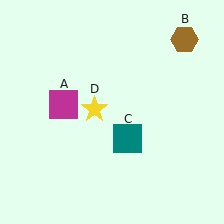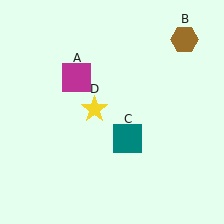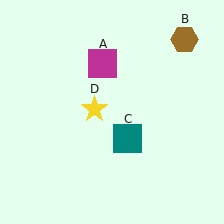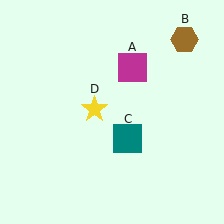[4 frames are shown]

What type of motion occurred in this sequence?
The magenta square (object A) rotated clockwise around the center of the scene.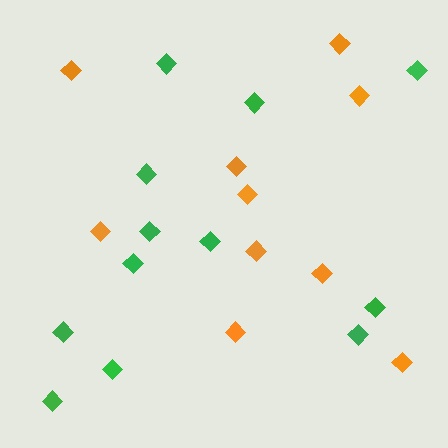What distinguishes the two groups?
There are 2 groups: one group of orange diamonds (10) and one group of green diamonds (12).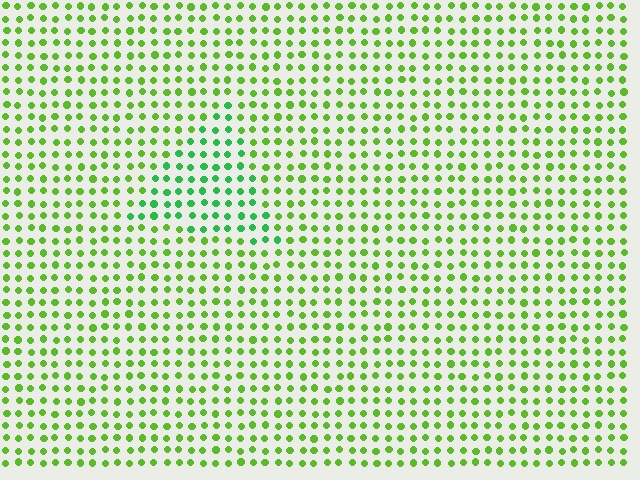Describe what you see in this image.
The image is filled with small lime elements in a uniform arrangement. A triangle-shaped region is visible where the elements are tinted to a slightly different hue, forming a subtle color boundary.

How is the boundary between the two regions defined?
The boundary is defined purely by a slight shift in hue (about 35 degrees). Spacing, size, and orientation are identical on both sides.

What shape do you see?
I see a triangle.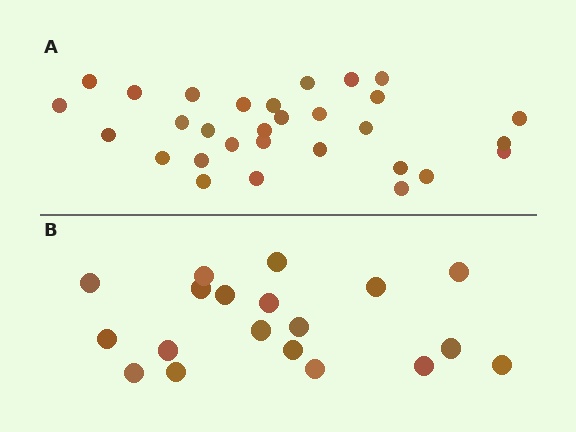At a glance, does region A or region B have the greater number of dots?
Region A (the top region) has more dots.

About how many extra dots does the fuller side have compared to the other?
Region A has roughly 12 or so more dots than region B.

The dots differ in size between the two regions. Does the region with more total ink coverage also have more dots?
No. Region B has more total ink coverage because its dots are larger, but region A actually contains more individual dots. Total area can be misleading — the number of items is what matters here.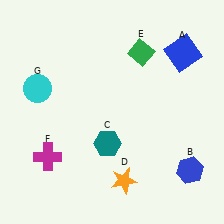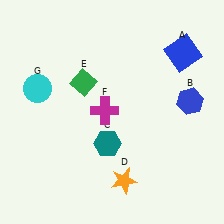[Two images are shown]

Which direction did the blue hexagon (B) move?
The blue hexagon (B) moved up.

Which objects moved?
The objects that moved are: the blue hexagon (B), the green diamond (E), the magenta cross (F).